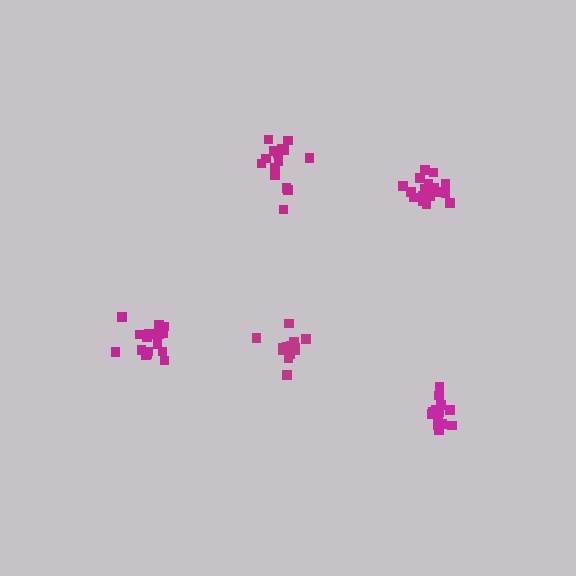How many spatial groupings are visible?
There are 5 spatial groupings.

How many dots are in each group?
Group 1: 13 dots, Group 2: 13 dots, Group 3: 16 dots, Group 4: 15 dots, Group 5: 17 dots (74 total).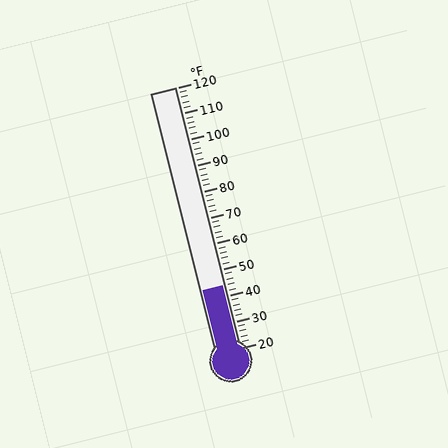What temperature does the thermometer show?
The thermometer shows approximately 44°F.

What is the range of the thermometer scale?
The thermometer scale ranges from 20°F to 120°F.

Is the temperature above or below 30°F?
The temperature is above 30°F.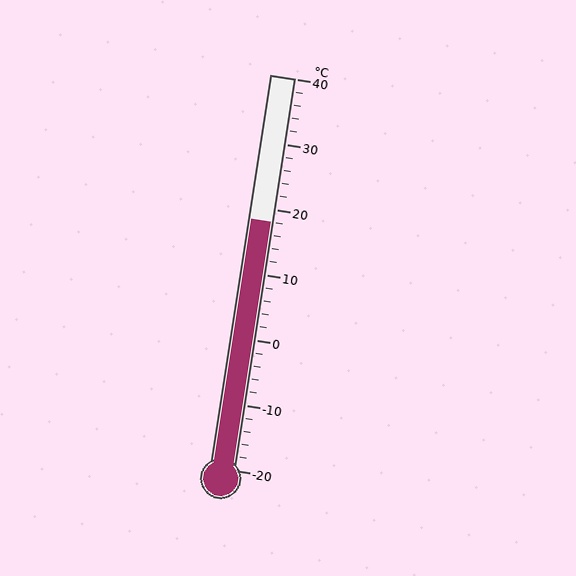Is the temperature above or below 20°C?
The temperature is below 20°C.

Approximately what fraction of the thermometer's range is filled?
The thermometer is filled to approximately 65% of its range.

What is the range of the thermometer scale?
The thermometer scale ranges from -20°C to 40°C.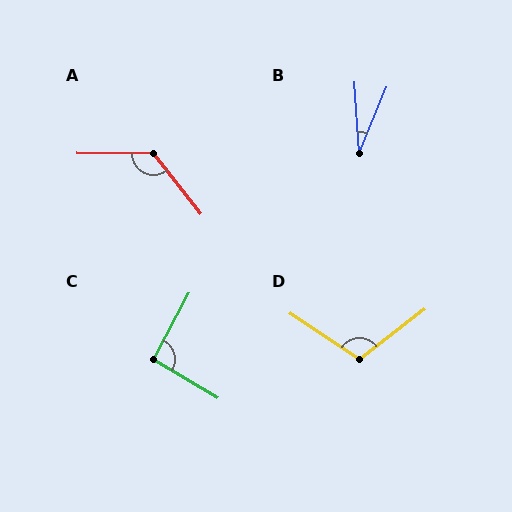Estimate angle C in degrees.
Approximately 93 degrees.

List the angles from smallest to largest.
B (26°), C (93°), D (109°), A (129°).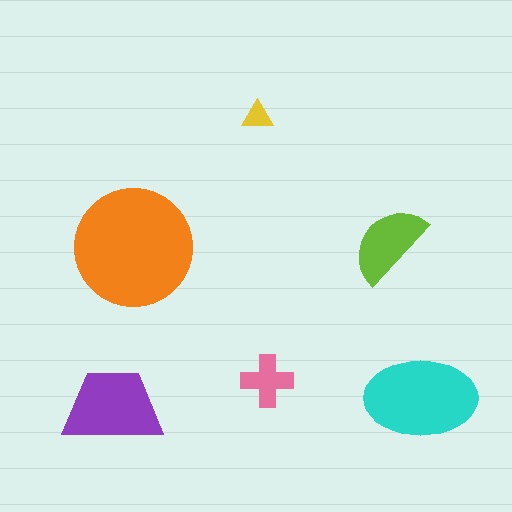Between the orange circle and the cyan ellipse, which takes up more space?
The orange circle.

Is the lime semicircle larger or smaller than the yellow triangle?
Larger.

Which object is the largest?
The orange circle.